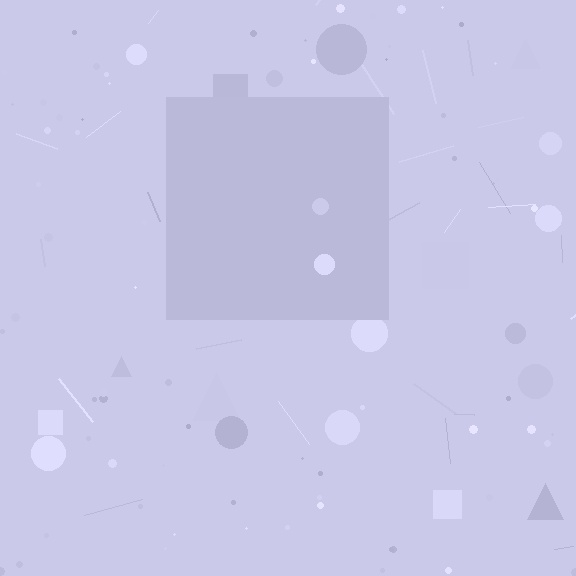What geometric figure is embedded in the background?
A square is embedded in the background.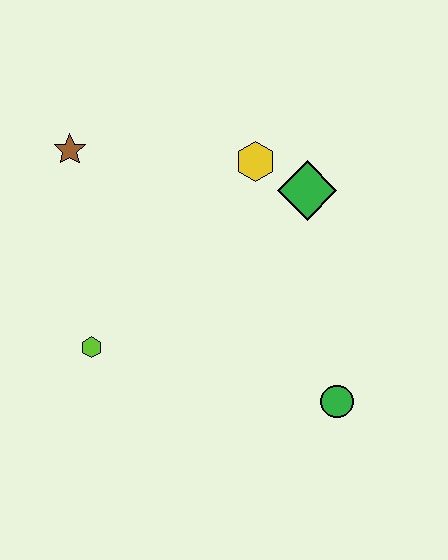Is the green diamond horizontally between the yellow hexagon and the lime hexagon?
No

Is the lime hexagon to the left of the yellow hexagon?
Yes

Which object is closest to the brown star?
The yellow hexagon is closest to the brown star.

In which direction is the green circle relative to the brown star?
The green circle is to the right of the brown star.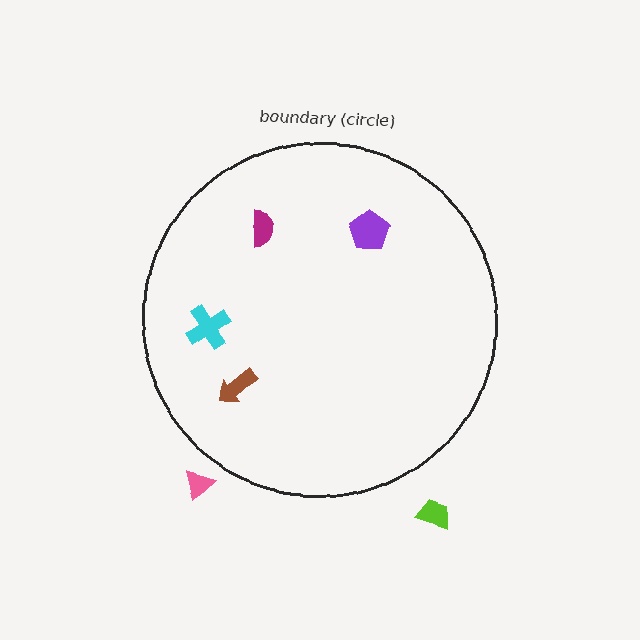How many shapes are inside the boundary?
4 inside, 2 outside.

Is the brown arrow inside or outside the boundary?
Inside.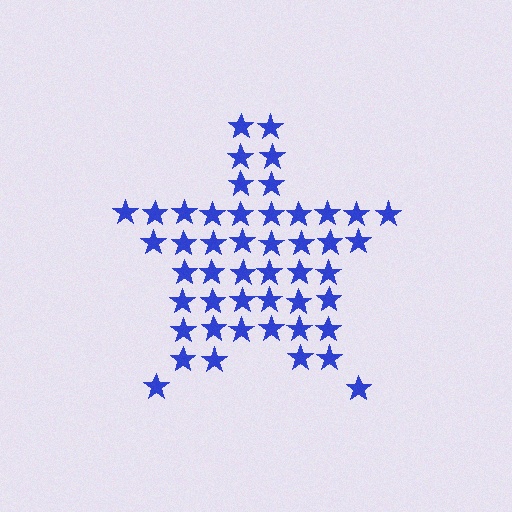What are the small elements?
The small elements are stars.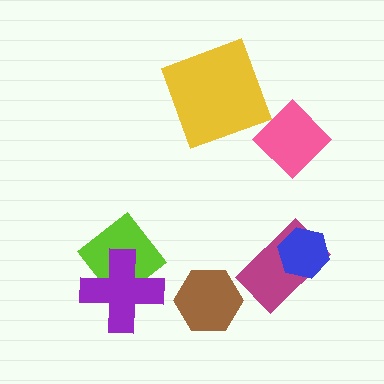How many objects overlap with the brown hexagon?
0 objects overlap with the brown hexagon.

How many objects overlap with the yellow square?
0 objects overlap with the yellow square.